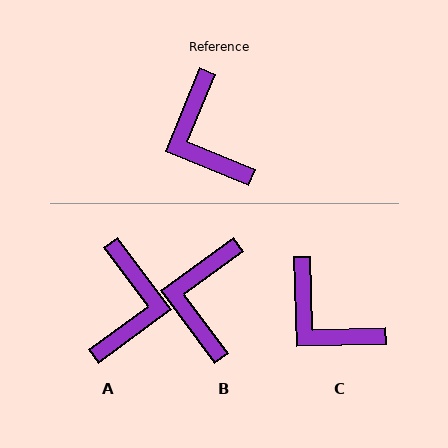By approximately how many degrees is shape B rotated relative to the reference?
Approximately 31 degrees clockwise.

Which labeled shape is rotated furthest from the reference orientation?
A, about 149 degrees away.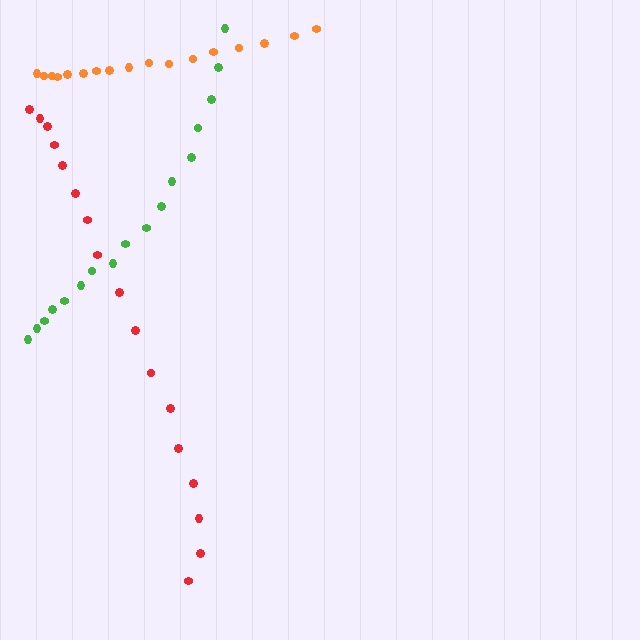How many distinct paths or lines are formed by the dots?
There are 3 distinct paths.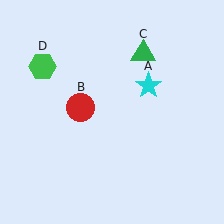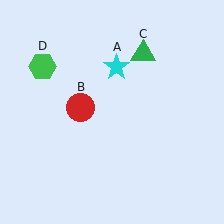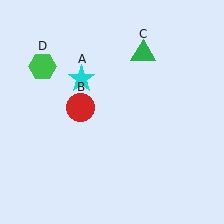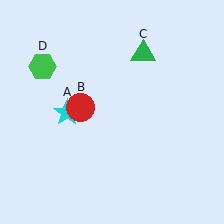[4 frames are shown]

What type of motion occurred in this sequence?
The cyan star (object A) rotated counterclockwise around the center of the scene.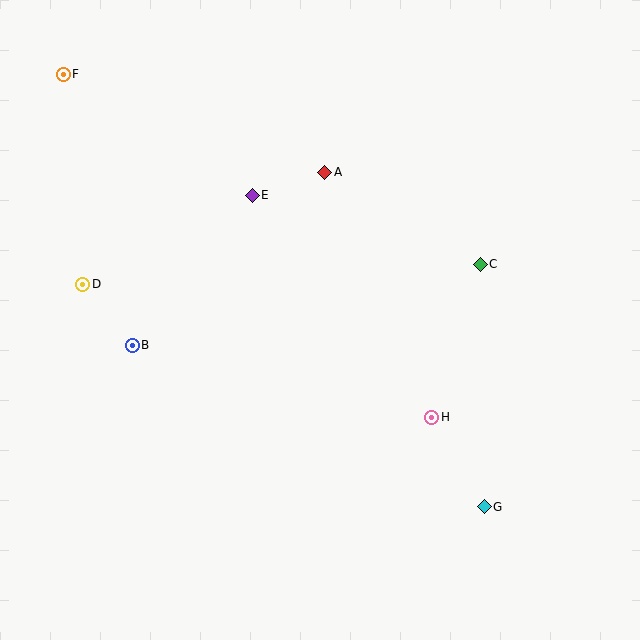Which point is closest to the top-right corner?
Point C is closest to the top-right corner.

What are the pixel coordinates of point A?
Point A is at (325, 172).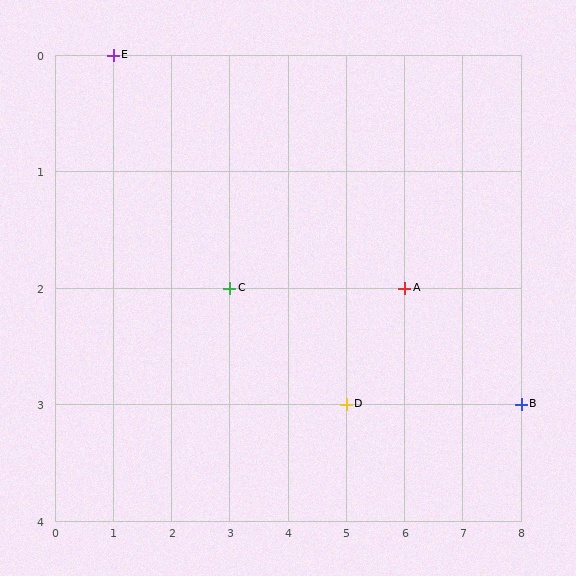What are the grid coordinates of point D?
Point D is at grid coordinates (5, 3).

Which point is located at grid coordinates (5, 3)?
Point D is at (5, 3).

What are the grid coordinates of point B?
Point B is at grid coordinates (8, 3).